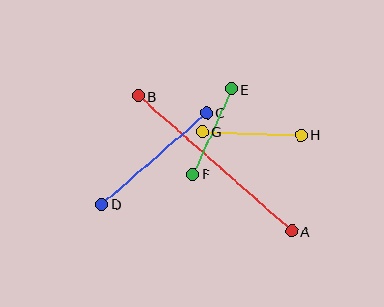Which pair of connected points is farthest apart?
Points A and B are farthest apart.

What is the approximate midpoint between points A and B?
The midpoint is at approximately (215, 163) pixels.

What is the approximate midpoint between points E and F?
The midpoint is at approximately (212, 132) pixels.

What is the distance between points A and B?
The distance is approximately 204 pixels.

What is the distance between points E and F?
The distance is approximately 93 pixels.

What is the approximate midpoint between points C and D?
The midpoint is at approximately (154, 159) pixels.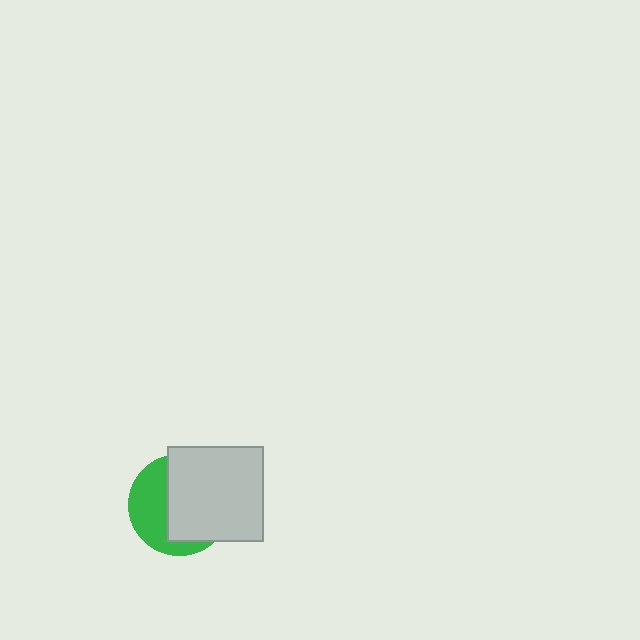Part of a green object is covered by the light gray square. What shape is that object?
It is a circle.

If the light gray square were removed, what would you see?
You would see the complete green circle.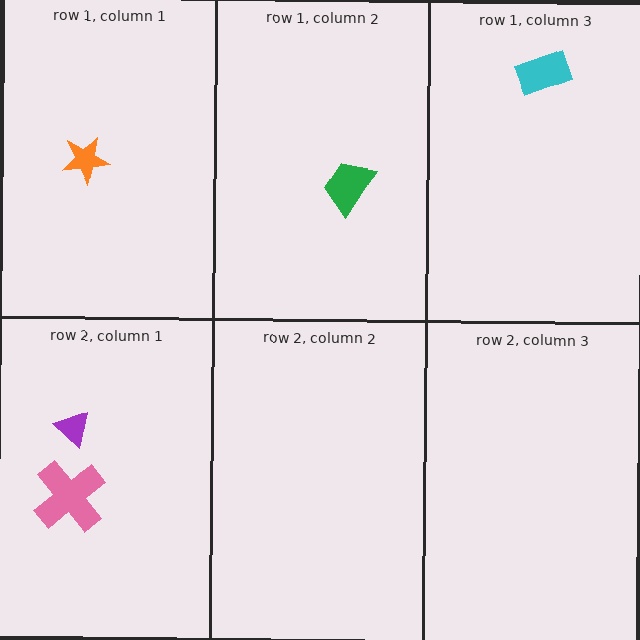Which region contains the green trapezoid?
The row 1, column 2 region.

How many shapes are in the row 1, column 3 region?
1.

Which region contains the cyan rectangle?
The row 1, column 3 region.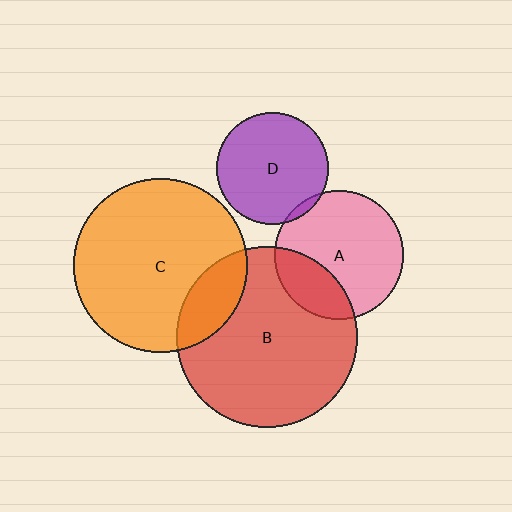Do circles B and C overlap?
Yes.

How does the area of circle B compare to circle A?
Approximately 2.0 times.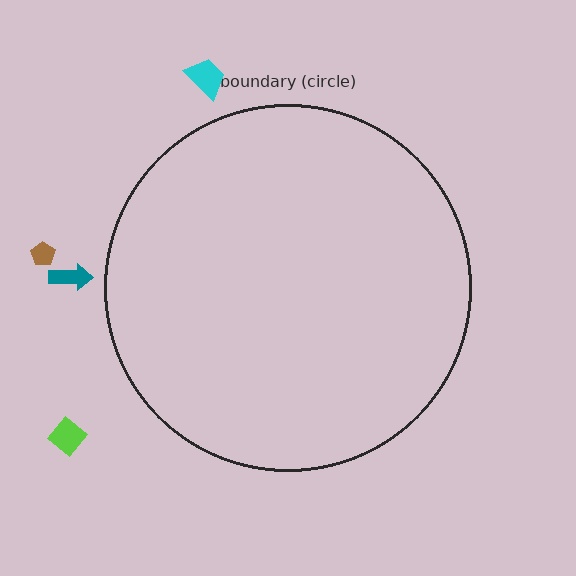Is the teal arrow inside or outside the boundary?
Outside.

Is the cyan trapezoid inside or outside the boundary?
Outside.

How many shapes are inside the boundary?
0 inside, 4 outside.